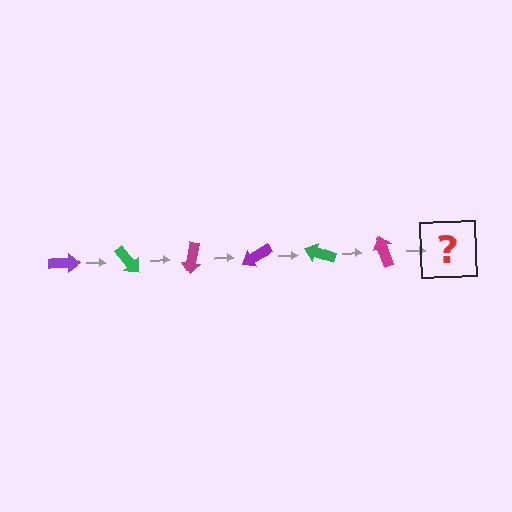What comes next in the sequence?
The next element should be a purple arrow, rotated 300 degrees from the start.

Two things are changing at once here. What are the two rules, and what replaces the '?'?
The two rules are that it rotates 50 degrees each step and the color cycles through purple, green, and magenta. The '?' should be a purple arrow, rotated 300 degrees from the start.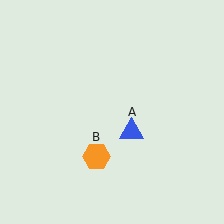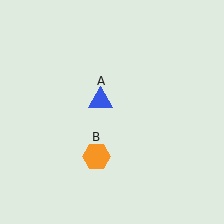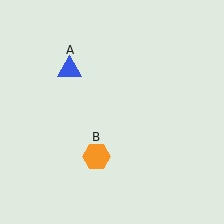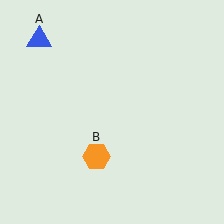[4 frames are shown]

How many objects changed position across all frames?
1 object changed position: blue triangle (object A).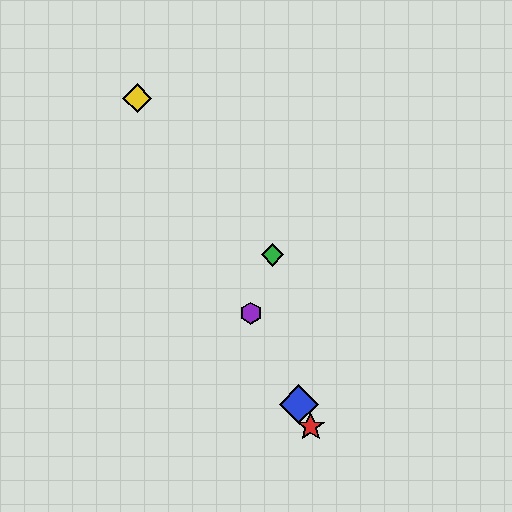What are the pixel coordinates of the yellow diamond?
The yellow diamond is at (137, 98).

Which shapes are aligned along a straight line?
The red star, the blue diamond, the yellow diamond, the purple hexagon are aligned along a straight line.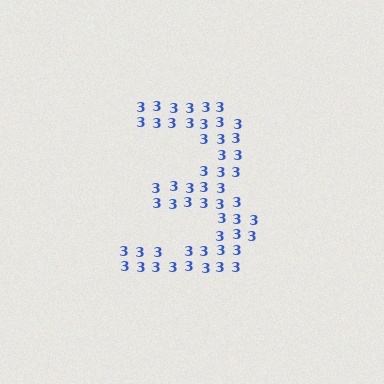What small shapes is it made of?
It is made of small digit 3's.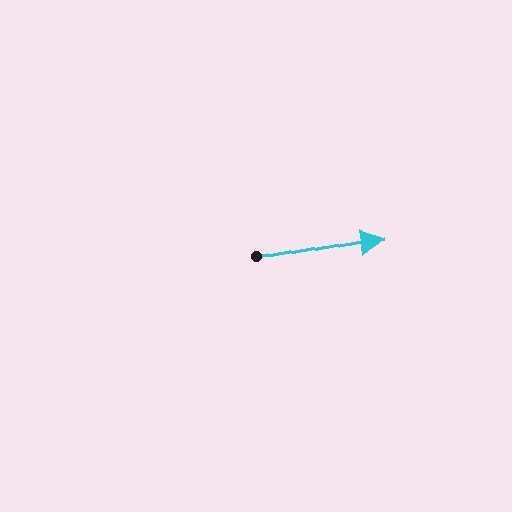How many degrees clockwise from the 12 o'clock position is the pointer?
Approximately 80 degrees.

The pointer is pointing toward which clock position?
Roughly 3 o'clock.